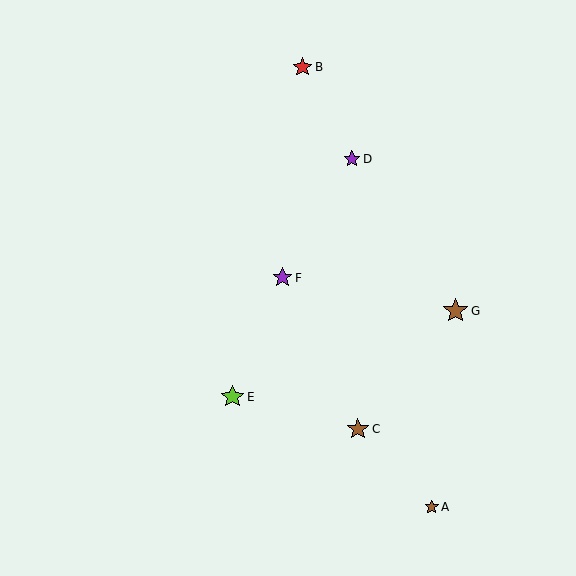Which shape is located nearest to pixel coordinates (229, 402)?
The lime star (labeled E) at (233, 397) is nearest to that location.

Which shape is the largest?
The brown star (labeled G) is the largest.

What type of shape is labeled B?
Shape B is a red star.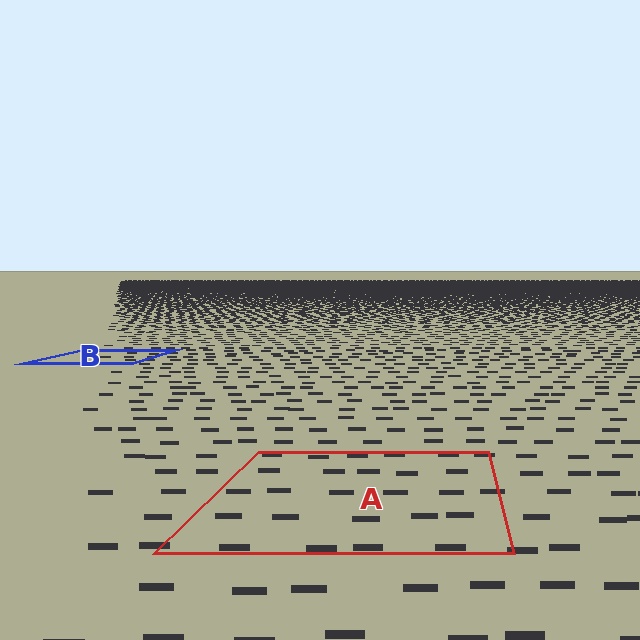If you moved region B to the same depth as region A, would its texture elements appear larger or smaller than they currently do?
They would appear larger. At a closer depth, the same texture elements are projected at a bigger on-screen size.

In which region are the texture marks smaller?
The texture marks are smaller in region B, because it is farther away.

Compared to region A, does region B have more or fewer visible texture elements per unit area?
Region B has more texture elements per unit area — they are packed more densely because it is farther away.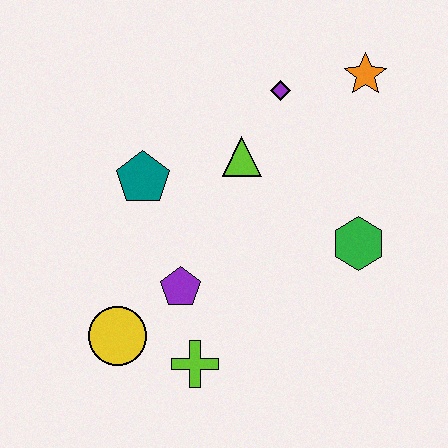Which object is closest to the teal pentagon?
The lime triangle is closest to the teal pentagon.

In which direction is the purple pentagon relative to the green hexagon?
The purple pentagon is to the left of the green hexagon.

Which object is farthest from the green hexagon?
The yellow circle is farthest from the green hexagon.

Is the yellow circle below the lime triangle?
Yes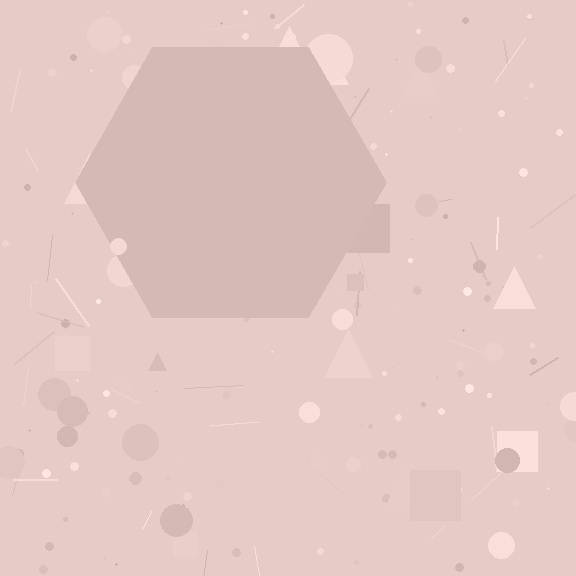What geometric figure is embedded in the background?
A hexagon is embedded in the background.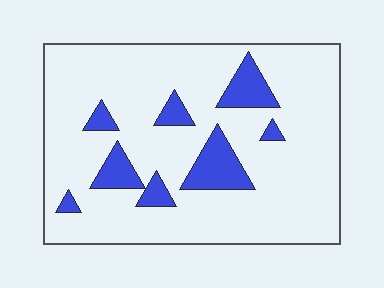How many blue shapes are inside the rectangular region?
8.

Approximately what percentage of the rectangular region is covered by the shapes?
Approximately 15%.